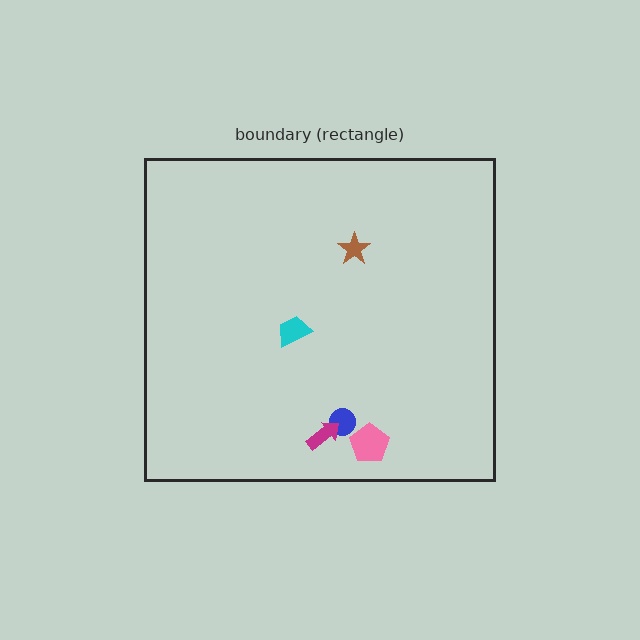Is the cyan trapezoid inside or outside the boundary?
Inside.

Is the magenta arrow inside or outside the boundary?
Inside.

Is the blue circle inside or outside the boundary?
Inside.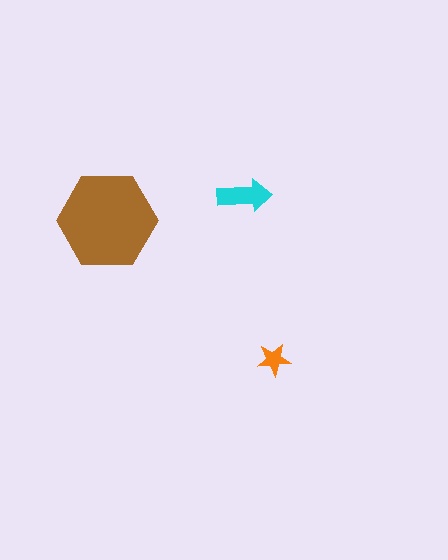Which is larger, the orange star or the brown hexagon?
The brown hexagon.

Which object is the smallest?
The orange star.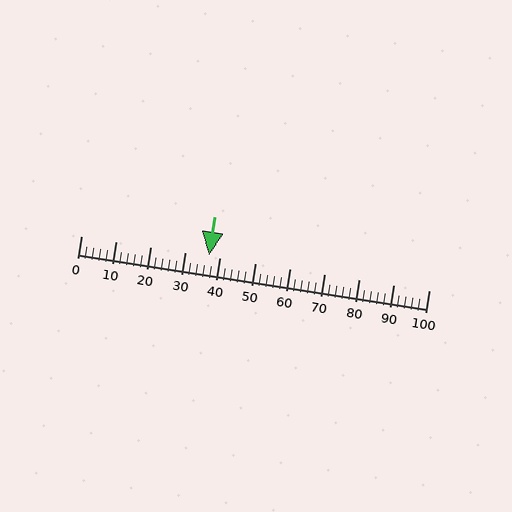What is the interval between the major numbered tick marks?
The major tick marks are spaced 10 units apart.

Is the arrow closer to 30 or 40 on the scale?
The arrow is closer to 40.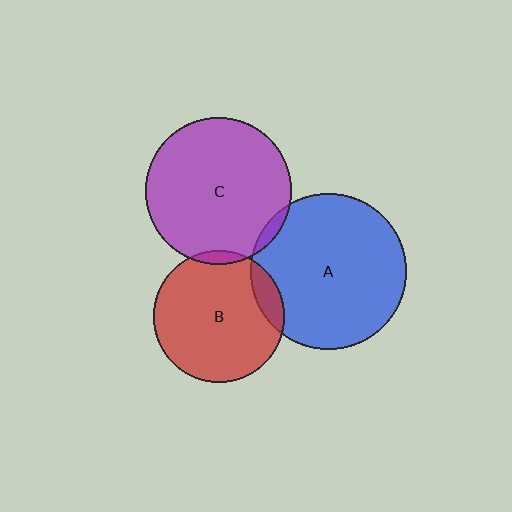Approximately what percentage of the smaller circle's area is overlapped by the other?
Approximately 5%.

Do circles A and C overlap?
Yes.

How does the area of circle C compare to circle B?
Approximately 1.2 times.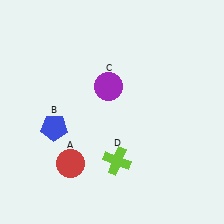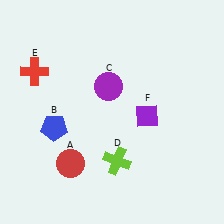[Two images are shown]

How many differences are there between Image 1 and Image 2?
There are 2 differences between the two images.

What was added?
A red cross (E), a purple diamond (F) were added in Image 2.